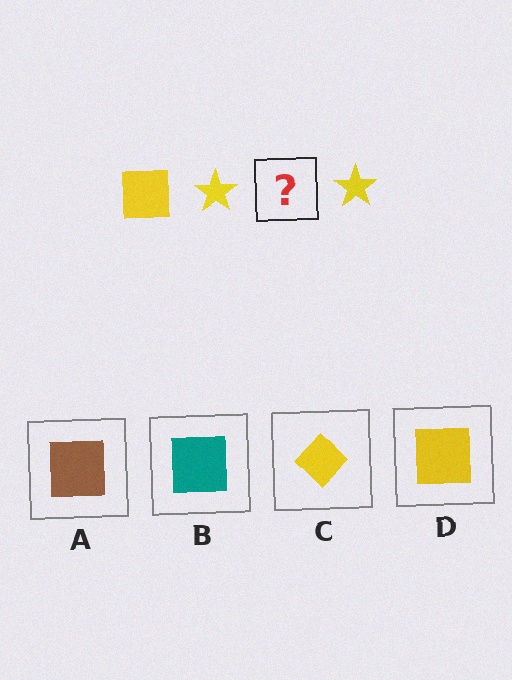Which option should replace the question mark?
Option D.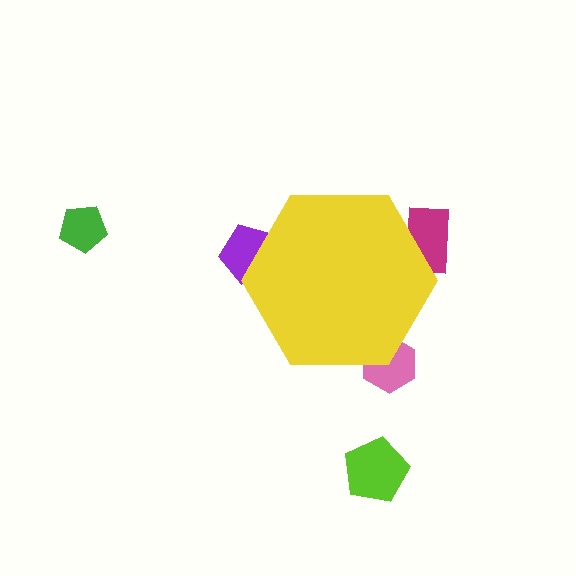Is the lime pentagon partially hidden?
No, the lime pentagon is fully visible.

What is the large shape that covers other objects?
A yellow hexagon.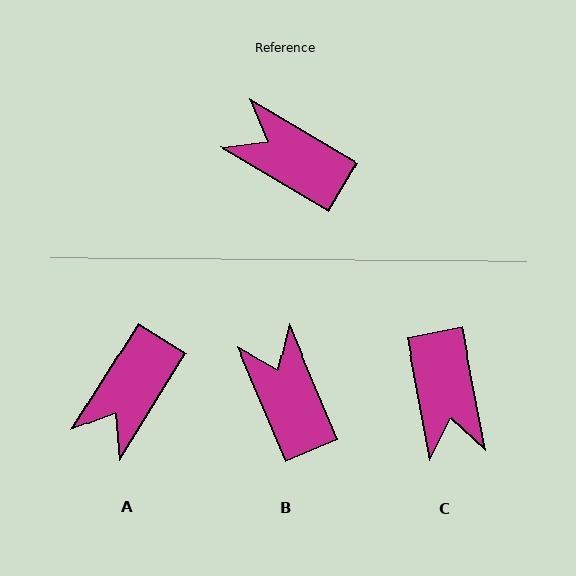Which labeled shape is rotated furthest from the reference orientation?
C, about 131 degrees away.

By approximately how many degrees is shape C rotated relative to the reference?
Approximately 131 degrees counter-clockwise.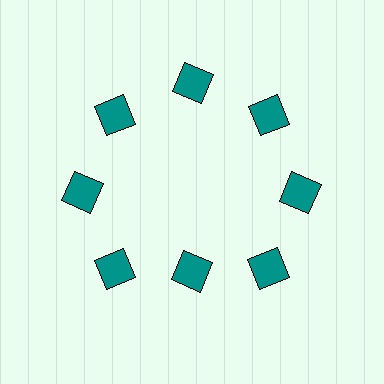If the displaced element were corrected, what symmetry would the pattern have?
It would have 8-fold rotational symmetry — the pattern would map onto itself every 45 degrees.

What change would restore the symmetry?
The symmetry would be restored by moving it outward, back onto the ring so that all 8 squares sit at equal angles and equal distance from the center.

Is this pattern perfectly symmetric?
No. The 8 teal squares are arranged in a ring, but one element near the 6 o'clock position is pulled inward toward the center, breaking the 8-fold rotational symmetry.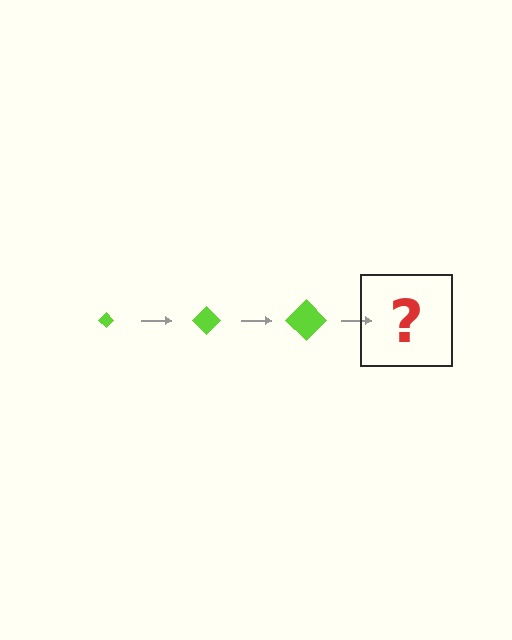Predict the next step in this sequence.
The next step is a lime diamond, larger than the previous one.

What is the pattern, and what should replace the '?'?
The pattern is that the diamond gets progressively larger each step. The '?' should be a lime diamond, larger than the previous one.